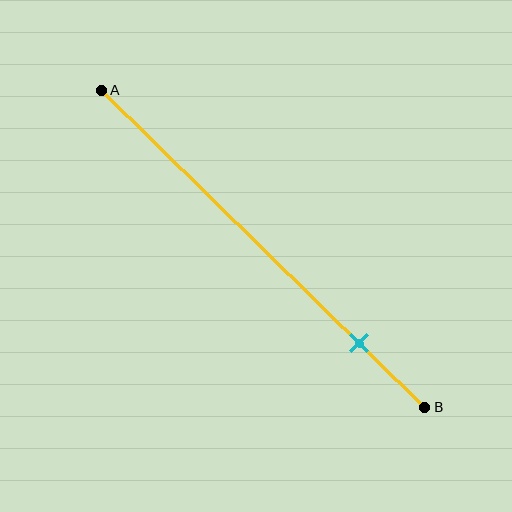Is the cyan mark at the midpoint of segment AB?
No, the mark is at about 80% from A, not at the 50% midpoint.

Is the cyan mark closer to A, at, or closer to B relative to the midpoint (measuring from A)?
The cyan mark is closer to point B than the midpoint of segment AB.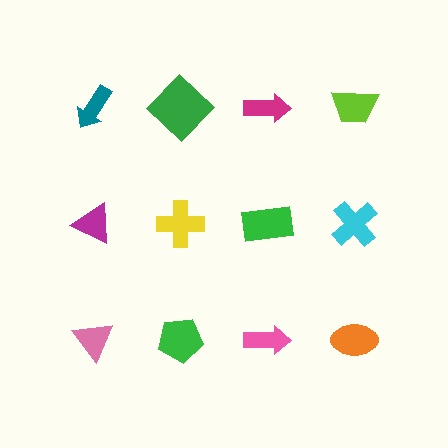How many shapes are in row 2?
4 shapes.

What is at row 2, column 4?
A cyan cross.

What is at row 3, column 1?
A pink triangle.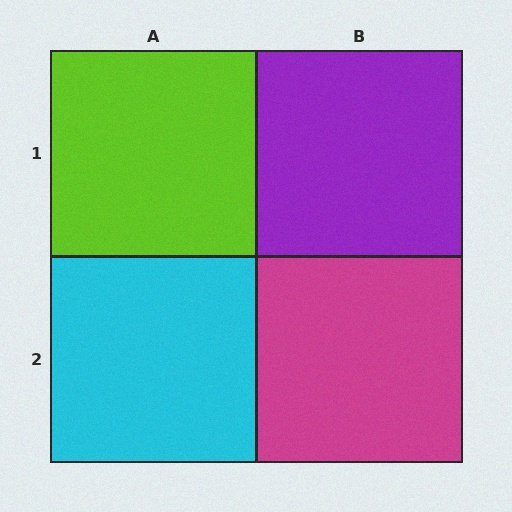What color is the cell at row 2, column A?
Cyan.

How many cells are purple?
1 cell is purple.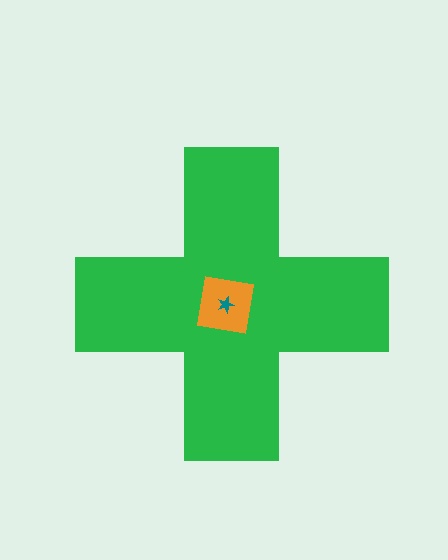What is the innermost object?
The teal star.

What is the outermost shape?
The green cross.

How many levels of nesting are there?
3.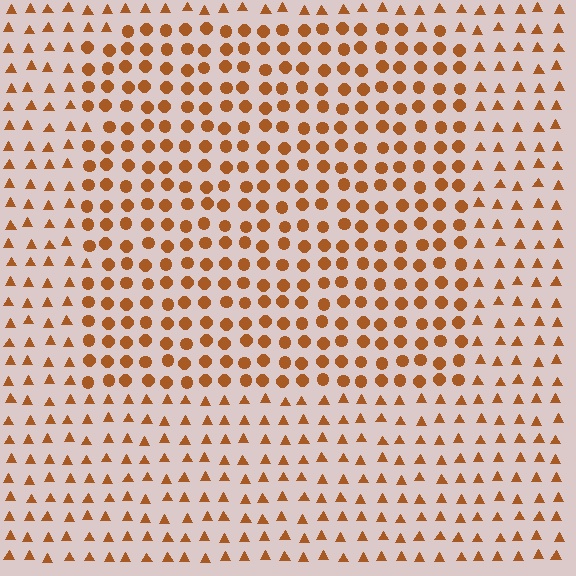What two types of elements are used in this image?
The image uses circles inside the rectangle region and triangles outside it.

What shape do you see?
I see a rectangle.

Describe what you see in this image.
The image is filled with small brown elements arranged in a uniform grid. A rectangle-shaped region contains circles, while the surrounding area contains triangles. The boundary is defined purely by the change in element shape.